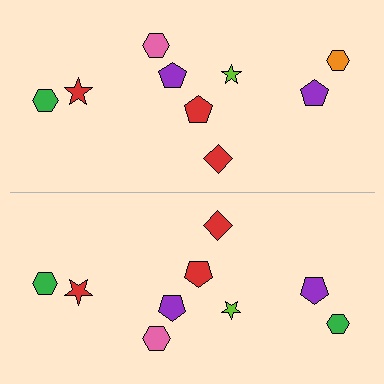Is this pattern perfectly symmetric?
No, the pattern is not perfectly symmetric. The green hexagon on the bottom side breaks the symmetry — its mirror counterpart is orange.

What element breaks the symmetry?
The green hexagon on the bottom side breaks the symmetry — its mirror counterpart is orange.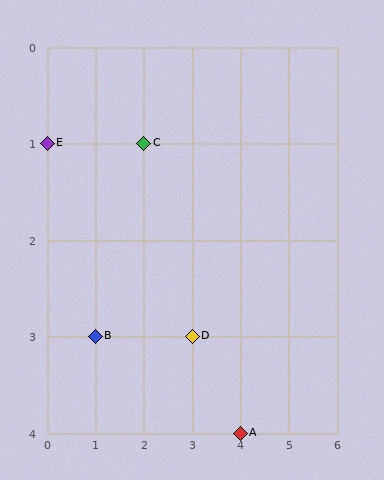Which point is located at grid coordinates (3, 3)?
Point D is at (3, 3).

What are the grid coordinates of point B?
Point B is at grid coordinates (1, 3).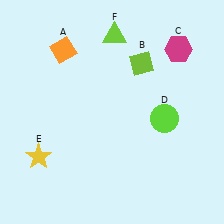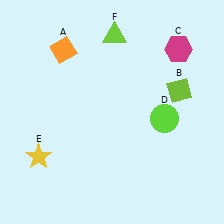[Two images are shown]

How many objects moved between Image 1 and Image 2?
1 object moved between the two images.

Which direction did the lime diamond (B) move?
The lime diamond (B) moved right.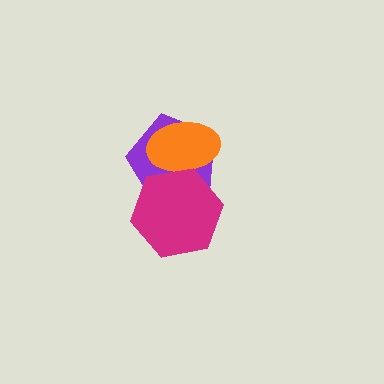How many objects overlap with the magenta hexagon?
2 objects overlap with the magenta hexagon.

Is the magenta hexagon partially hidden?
No, no other shape covers it.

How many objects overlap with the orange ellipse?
2 objects overlap with the orange ellipse.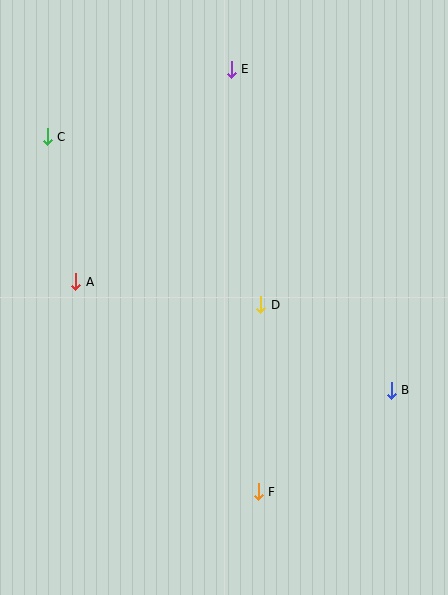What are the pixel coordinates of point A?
Point A is at (76, 282).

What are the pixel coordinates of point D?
Point D is at (261, 305).